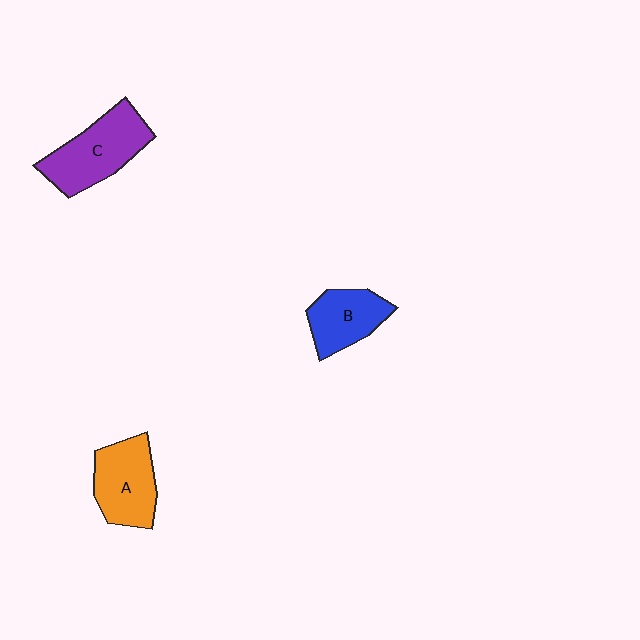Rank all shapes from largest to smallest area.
From largest to smallest: C (purple), A (orange), B (blue).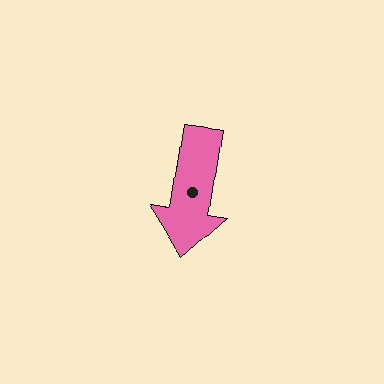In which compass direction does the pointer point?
South.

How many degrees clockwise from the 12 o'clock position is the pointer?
Approximately 188 degrees.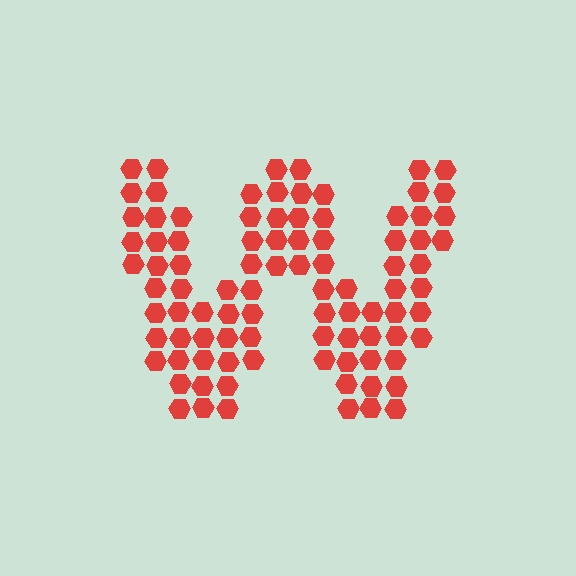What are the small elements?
The small elements are hexagons.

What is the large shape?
The large shape is the letter W.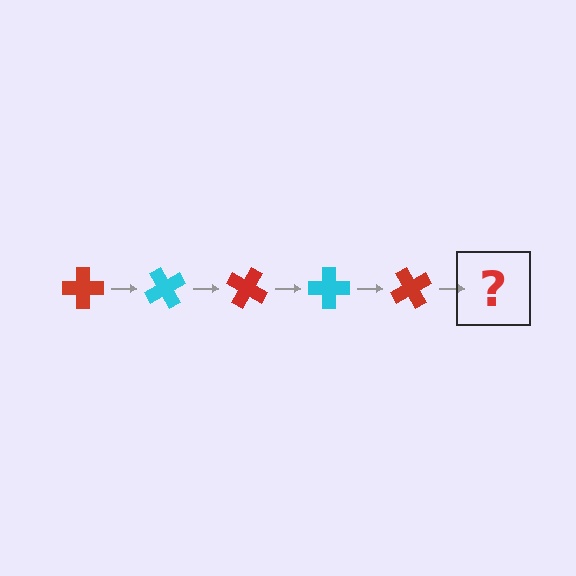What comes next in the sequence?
The next element should be a cyan cross, rotated 300 degrees from the start.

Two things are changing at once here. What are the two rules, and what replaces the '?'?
The two rules are that it rotates 60 degrees each step and the color cycles through red and cyan. The '?' should be a cyan cross, rotated 300 degrees from the start.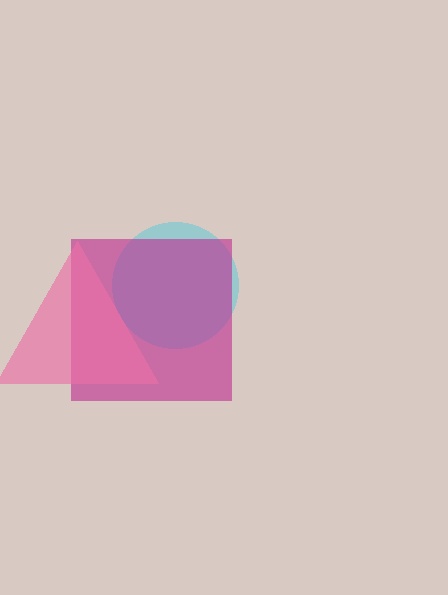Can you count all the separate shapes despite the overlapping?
Yes, there are 3 separate shapes.